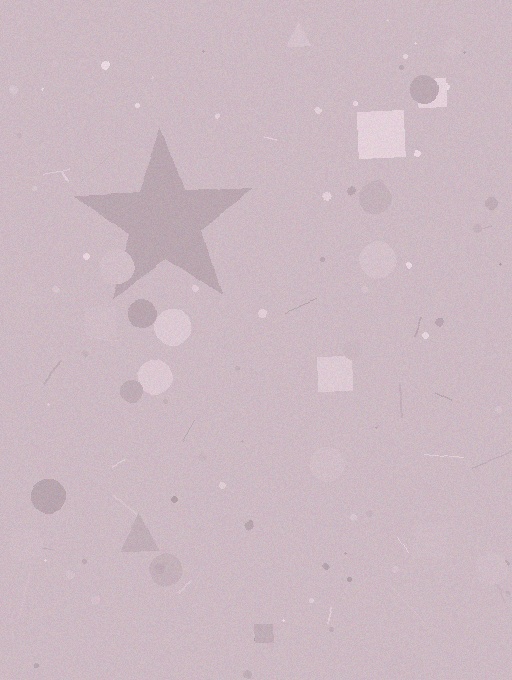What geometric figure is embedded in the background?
A star is embedded in the background.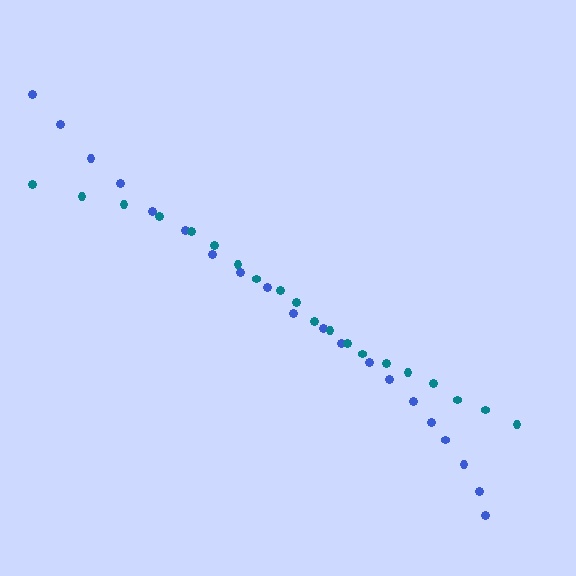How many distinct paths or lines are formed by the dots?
There are 2 distinct paths.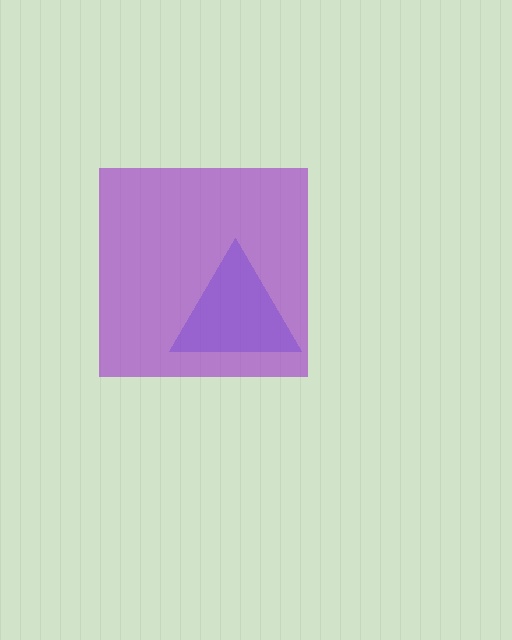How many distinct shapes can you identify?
There are 2 distinct shapes: a blue triangle, a purple square.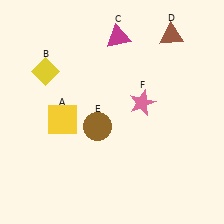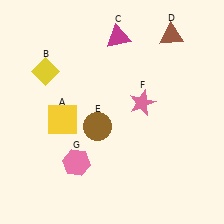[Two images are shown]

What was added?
A pink hexagon (G) was added in Image 2.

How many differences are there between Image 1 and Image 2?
There is 1 difference between the two images.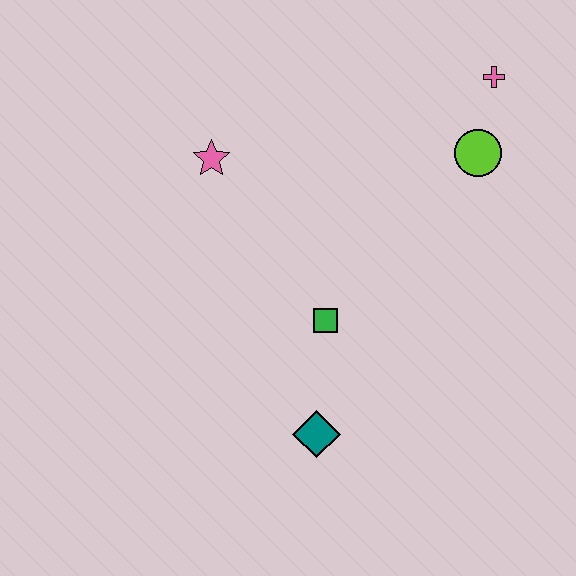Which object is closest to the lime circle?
The pink cross is closest to the lime circle.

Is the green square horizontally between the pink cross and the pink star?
Yes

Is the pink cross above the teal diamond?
Yes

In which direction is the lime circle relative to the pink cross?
The lime circle is below the pink cross.